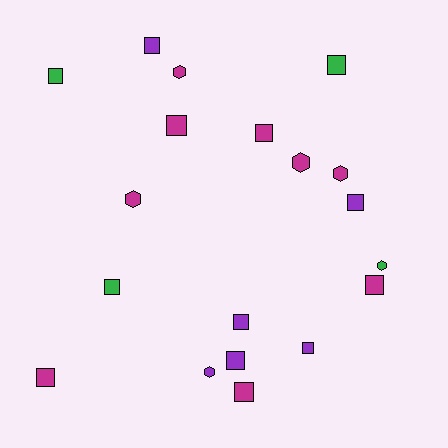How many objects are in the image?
There are 19 objects.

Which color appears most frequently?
Magenta, with 9 objects.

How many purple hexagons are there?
There is 1 purple hexagon.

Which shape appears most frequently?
Square, with 13 objects.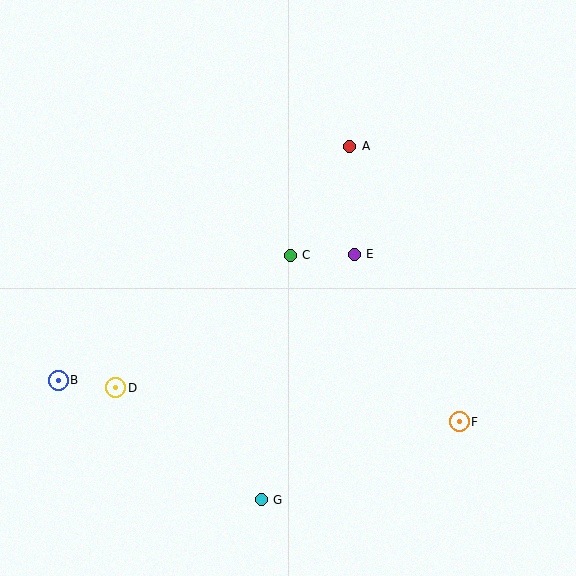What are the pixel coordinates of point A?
Point A is at (350, 146).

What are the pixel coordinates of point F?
Point F is at (459, 422).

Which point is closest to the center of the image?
Point C at (290, 255) is closest to the center.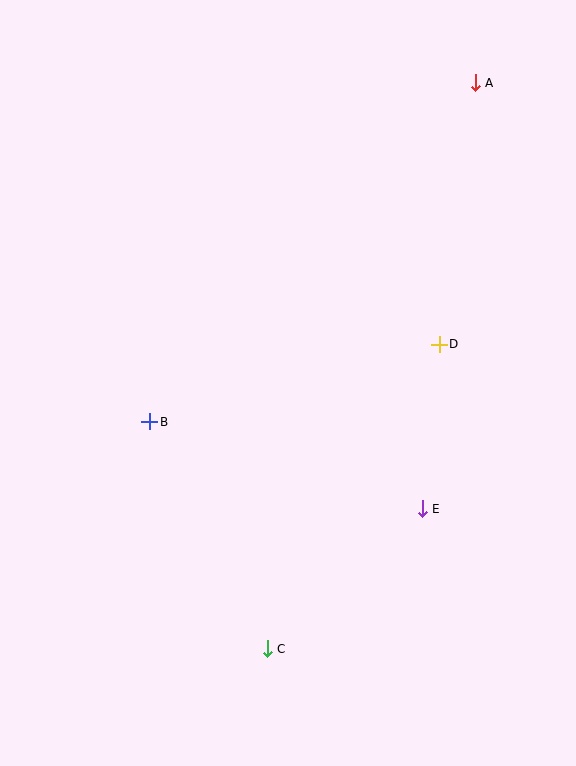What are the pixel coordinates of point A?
Point A is at (475, 83).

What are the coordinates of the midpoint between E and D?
The midpoint between E and D is at (431, 426).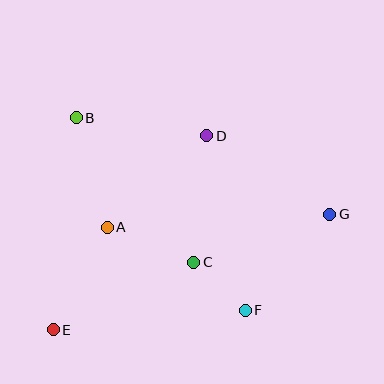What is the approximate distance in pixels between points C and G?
The distance between C and G is approximately 144 pixels.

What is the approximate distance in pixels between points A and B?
The distance between A and B is approximately 114 pixels.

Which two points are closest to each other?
Points C and F are closest to each other.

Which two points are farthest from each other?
Points E and G are farthest from each other.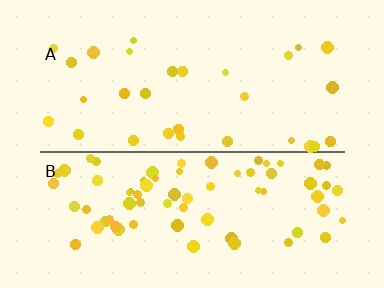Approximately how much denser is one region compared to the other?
Approximately 2.3× — region B over region A.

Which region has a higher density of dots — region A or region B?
B (the bottom).